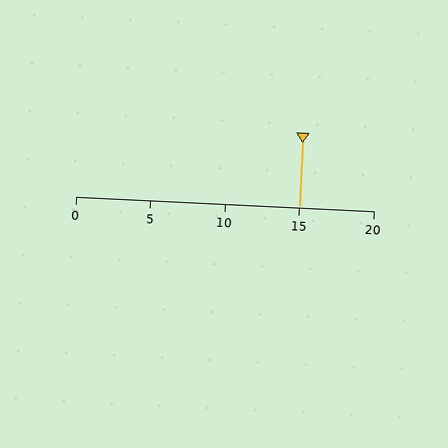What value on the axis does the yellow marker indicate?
The marker indicates approximately 15.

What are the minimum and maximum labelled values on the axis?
The axis runs from 0 to 20.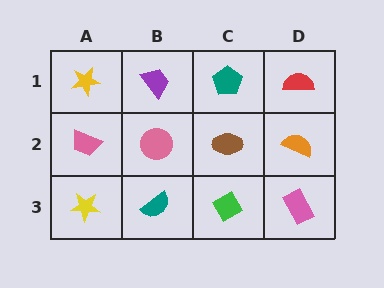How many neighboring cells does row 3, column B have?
3.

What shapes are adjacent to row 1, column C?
A brown ellipse (row 2, column C), a purple trapezoid (row 1, column B), a red semicircle (row 1, column D).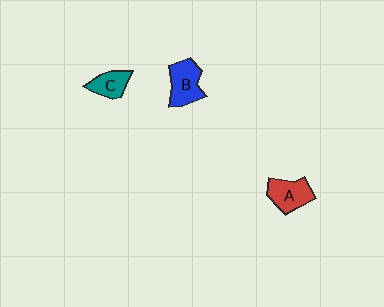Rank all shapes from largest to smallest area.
From largest to smallest: B (blue), A (red), C (teal).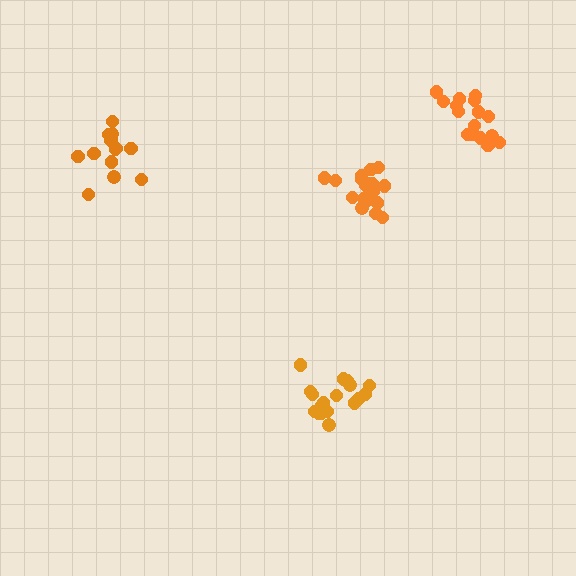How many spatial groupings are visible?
There are 4 spatial groupings.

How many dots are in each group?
Group 1: 17 dots, Group 2: 18 dots, Group 3: 17 dots, Group 4: 13 dots (65 total).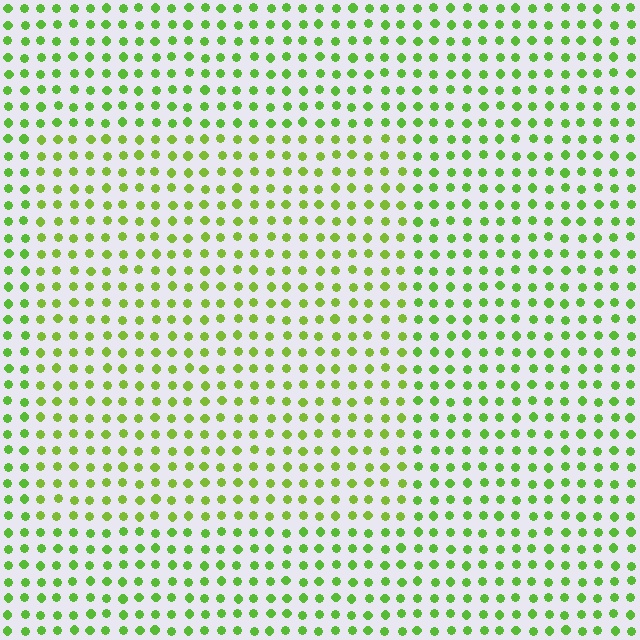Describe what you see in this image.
The image is filled with small lime elements in a uniform arrangement. A rectangle-shaped region is visible where the elements are tinted to a slightly different hue, forming a subtle color boundary.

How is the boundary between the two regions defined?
The boundary is defined purely by a slight shift in hue (about 17 degrees). Spacing, size, and orientation are identical on both sides.